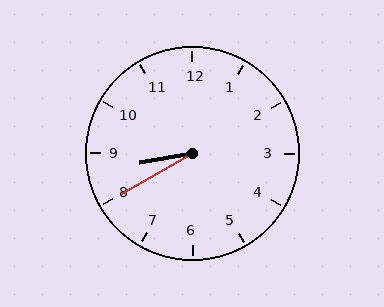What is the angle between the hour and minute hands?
Approximately 20 degrees.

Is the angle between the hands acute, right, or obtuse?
It is acute.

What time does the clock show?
8:40.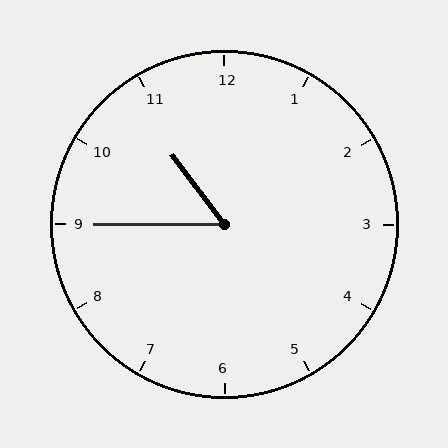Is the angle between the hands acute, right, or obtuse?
It is acute.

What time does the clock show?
10:45.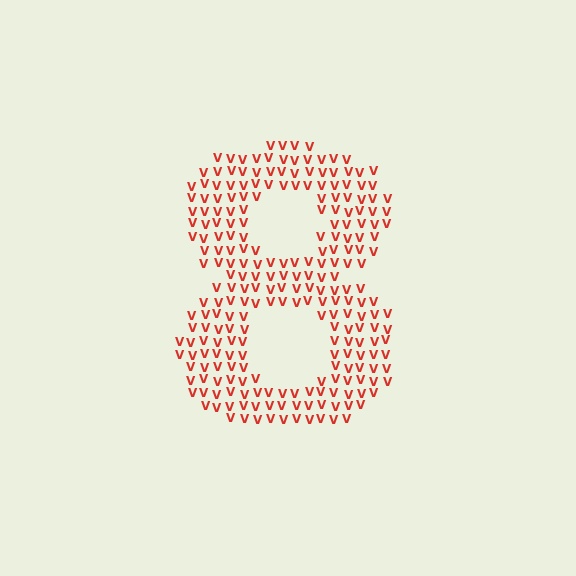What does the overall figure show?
The overall figure shows the digit 8.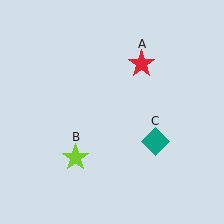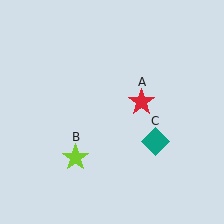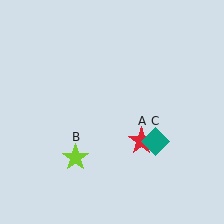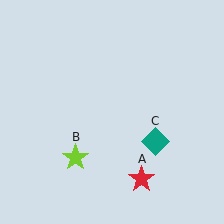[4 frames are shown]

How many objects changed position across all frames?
1 object changed position: red star (object A).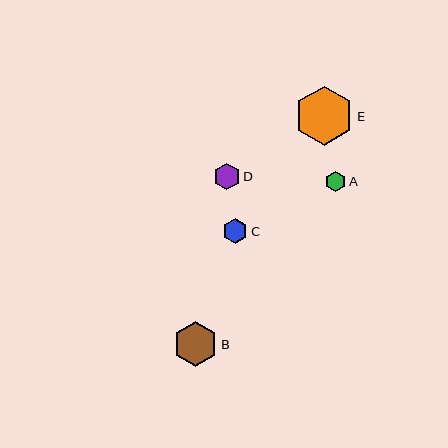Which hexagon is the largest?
Hexagon E is the largest with a size of approximately 60 pixels.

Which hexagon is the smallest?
Hexagon A is the smallest with a size of approximately 20 pixels.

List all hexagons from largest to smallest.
From largest to smallest: E, B, D, C, A.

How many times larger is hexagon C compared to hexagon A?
Hexagon C is approximately 1.2 times the size of hexagon A.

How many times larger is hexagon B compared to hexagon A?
Hexagon B is approximately 2.2 times the size of hexagon A.